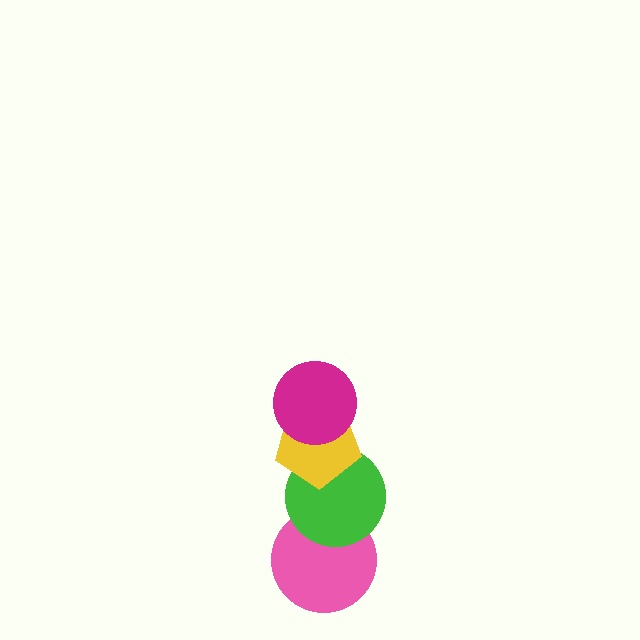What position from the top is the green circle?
The green circle is 3rd from the top.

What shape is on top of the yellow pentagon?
The magenta circle is on top of the yellow pentagon.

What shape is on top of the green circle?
The yellow pentagon is on top of the green circle.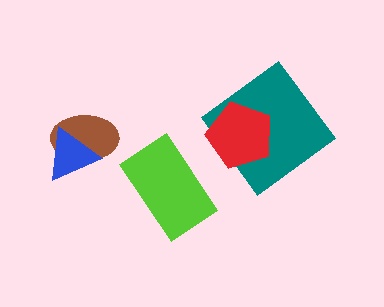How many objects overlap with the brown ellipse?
1 object overlaps with the brown ellipse.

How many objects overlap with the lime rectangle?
0 objects overlap with the lime rectangle.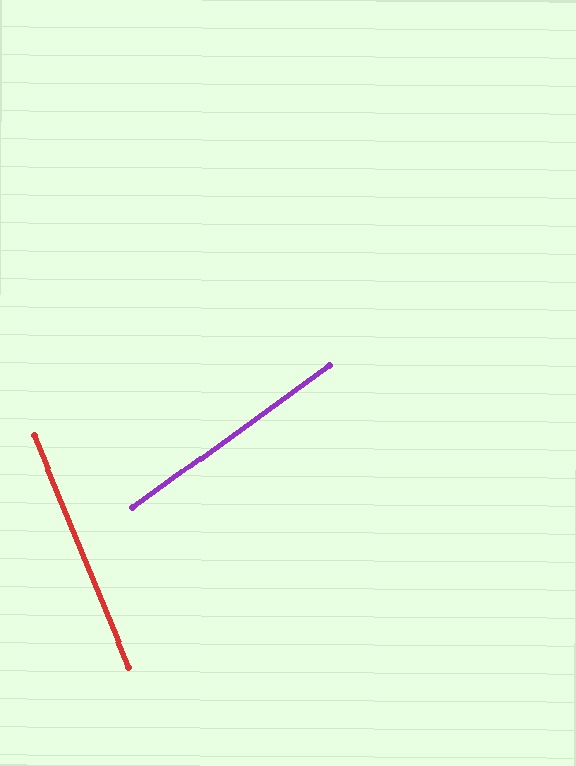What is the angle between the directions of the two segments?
Approximately 76 degrees.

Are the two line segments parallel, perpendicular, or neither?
Neither parallel nor perpendicular — they differ by about 76°.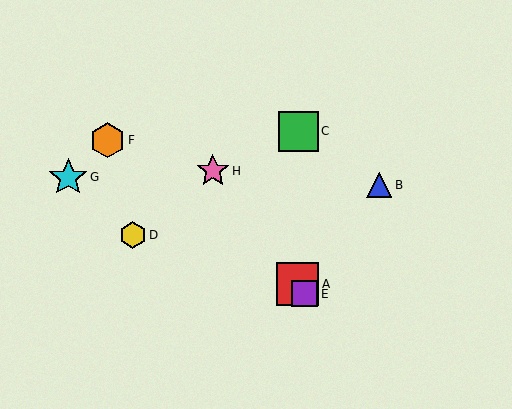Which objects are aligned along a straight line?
Objects A, E, H are aligned along a straight line.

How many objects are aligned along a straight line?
3 objects (A, E, H) are aligned along a straight line.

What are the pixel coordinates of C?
Object C is at (298, 131).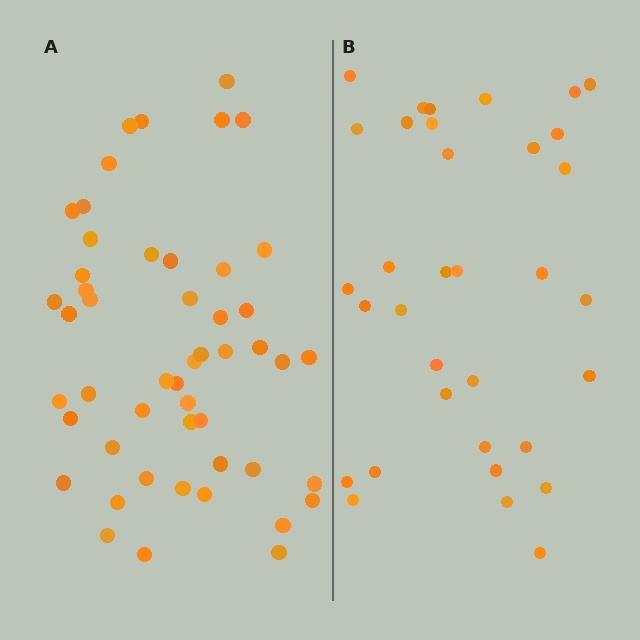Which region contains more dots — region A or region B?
Region A (the left region) has more dots.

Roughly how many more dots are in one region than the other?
Region A has approximately 15 more dots than region B.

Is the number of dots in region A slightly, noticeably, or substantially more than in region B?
Region A has substantially more. The ratio is roughly 1.5 to 1.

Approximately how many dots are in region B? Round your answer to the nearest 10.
About 30 dots. (The exact count is 34, which rounds to 30.)